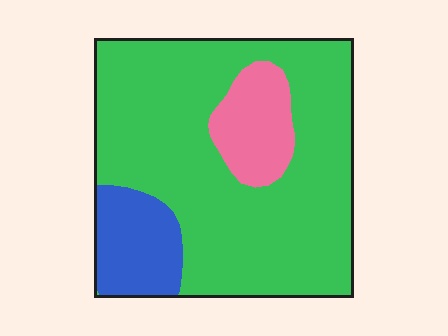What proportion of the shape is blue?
Blue takes up about one eighth (1/8) of the shape.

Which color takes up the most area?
Green, at roughly 75%.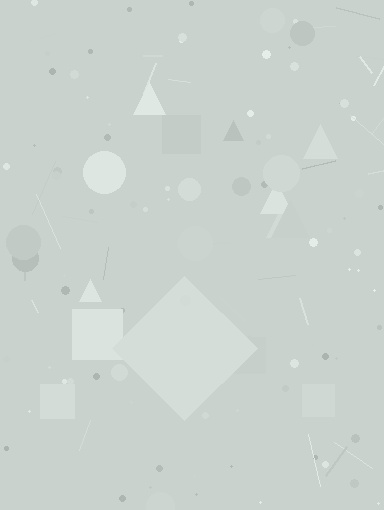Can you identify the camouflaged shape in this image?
The camouflaged shape is a diamond.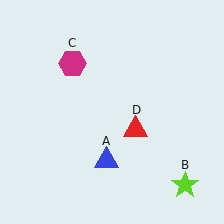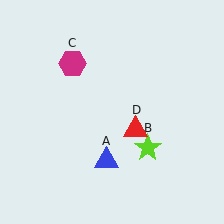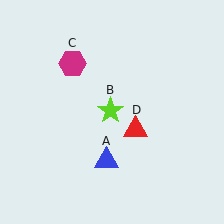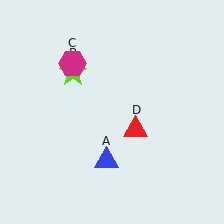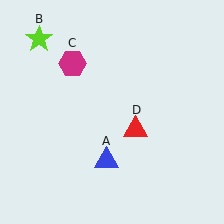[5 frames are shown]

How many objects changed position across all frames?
1 object changed position: lime star (object B).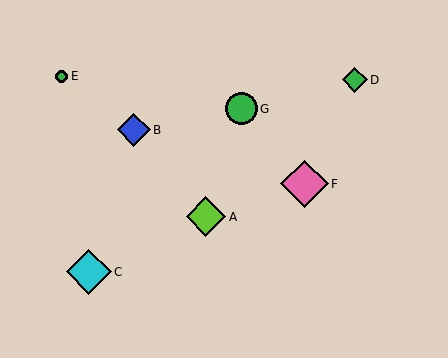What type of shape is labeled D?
Shape D is a green diamond.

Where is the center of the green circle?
The center of the green circle is at (62, 76).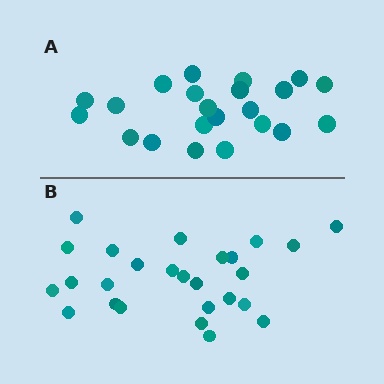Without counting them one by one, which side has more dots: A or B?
Region B (the bottom region) has more dots.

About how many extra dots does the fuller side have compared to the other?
Region B has about 4 more dots than region A.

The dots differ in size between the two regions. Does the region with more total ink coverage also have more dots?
No. Region A has more total ink coverage because its dots are larger, but region B actually contains more individual dots. Total area can be misleading — the number of items is what matters here.